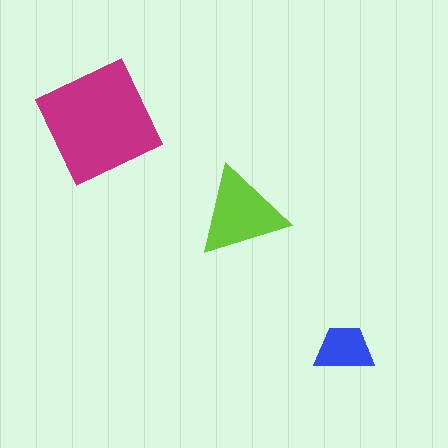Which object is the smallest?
The blue trapezoid.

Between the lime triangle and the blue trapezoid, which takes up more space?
The lime triangle.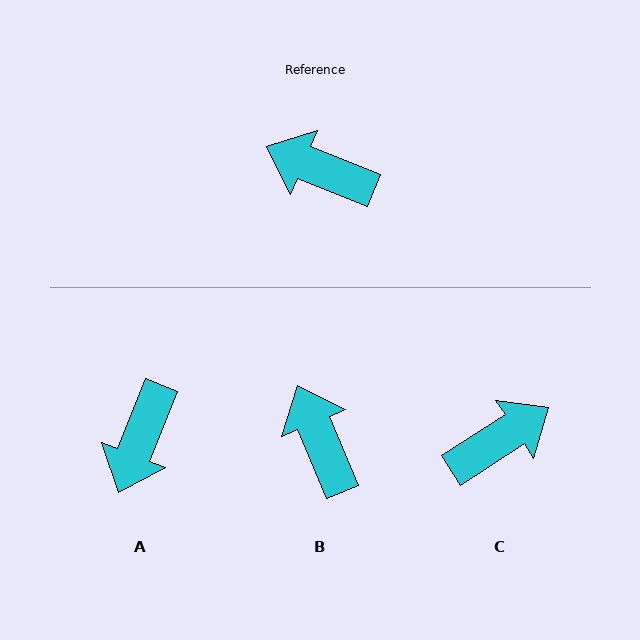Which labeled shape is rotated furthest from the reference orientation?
C, about 125 degrees away.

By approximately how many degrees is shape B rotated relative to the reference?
Approximately 45 degrees clockwise.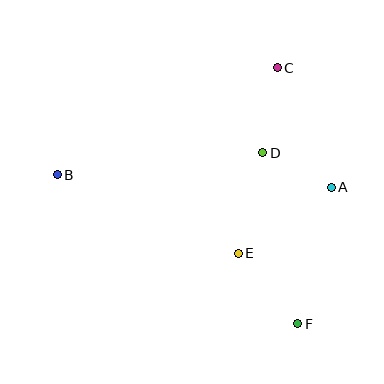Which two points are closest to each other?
Points A and D are closest to each other.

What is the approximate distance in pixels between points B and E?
The distance between B and E is approximately 197 pixels.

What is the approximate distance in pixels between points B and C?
The distance between B and C is approximately 244 pixels.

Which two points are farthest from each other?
Points B and F are farthest from each other.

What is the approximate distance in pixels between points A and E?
The distance between A and E is approximately 114 pixels.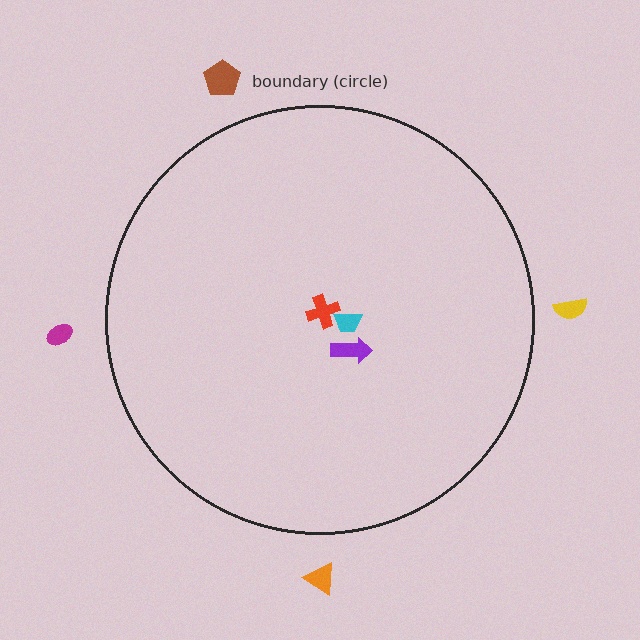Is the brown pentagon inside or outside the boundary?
Outside.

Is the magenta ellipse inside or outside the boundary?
Outside.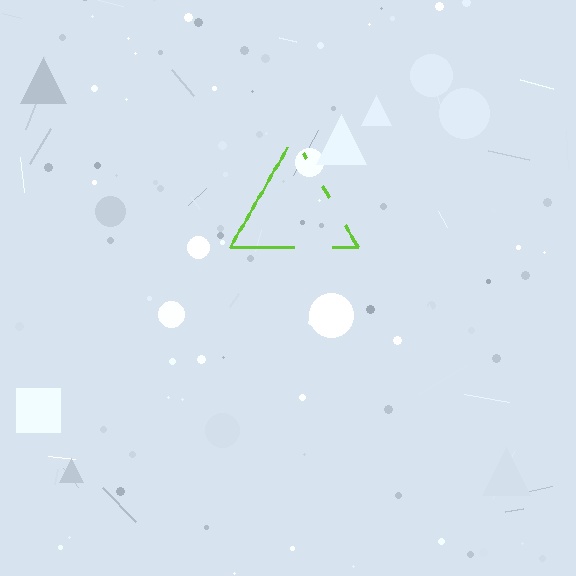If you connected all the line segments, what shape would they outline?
They would outline a triangle.